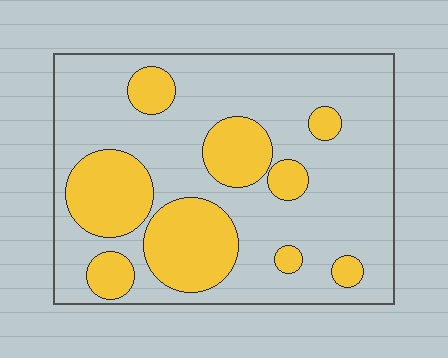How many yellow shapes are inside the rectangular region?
9.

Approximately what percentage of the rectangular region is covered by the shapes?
Approximately 30%.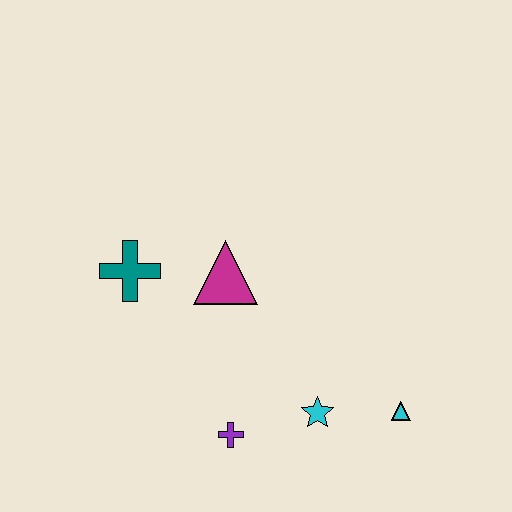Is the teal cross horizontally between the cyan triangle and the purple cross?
No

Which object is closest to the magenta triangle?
The teal cross is closest to the magenta triangle.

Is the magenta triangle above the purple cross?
Yes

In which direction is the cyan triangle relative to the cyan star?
The cyan triangle is to the right of the cyan star.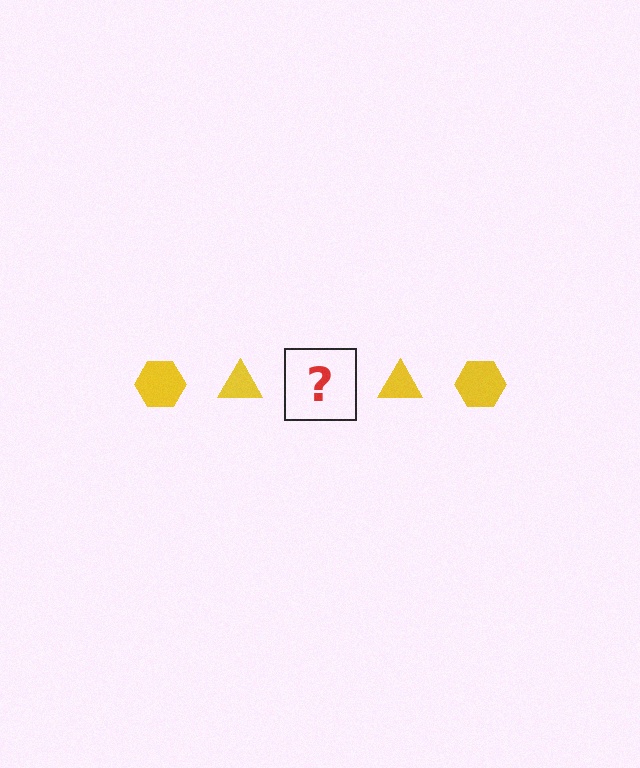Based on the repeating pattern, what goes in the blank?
The blank should be a yellow hexagon.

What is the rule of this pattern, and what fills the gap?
The rule is that the pattern cycles through hexagon, triangle shapes in yellow. The gap should be filled with a yellow hexagon.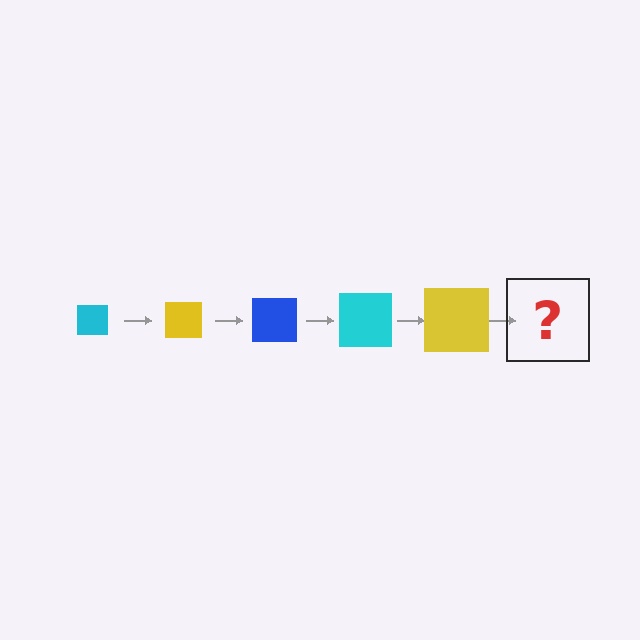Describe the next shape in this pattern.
It should be a blue square, larger than the previous one.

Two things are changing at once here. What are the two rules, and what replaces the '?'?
The two rules are that the square grows larger each step and the color cycles through cyan, yellow, and blue. The '?' should be a blue square, larger than the previous one.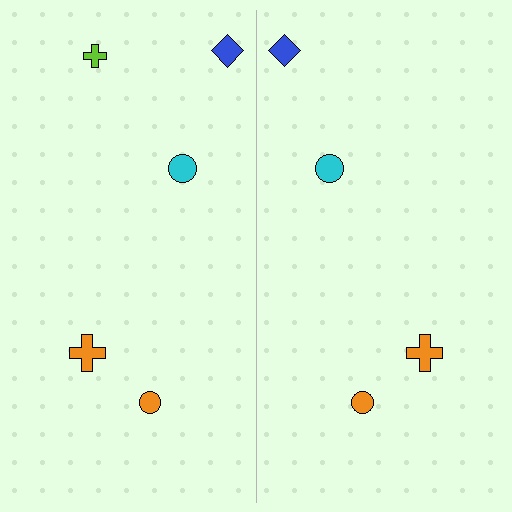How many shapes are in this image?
There are 9 shapes in this image.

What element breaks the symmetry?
A lime cross is missing from the right side.